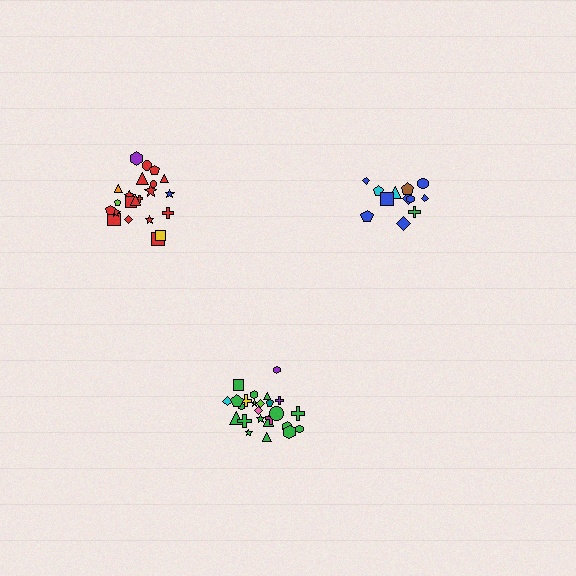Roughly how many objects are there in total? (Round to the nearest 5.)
Roughly 60 objects in total.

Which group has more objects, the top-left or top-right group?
The top-left group.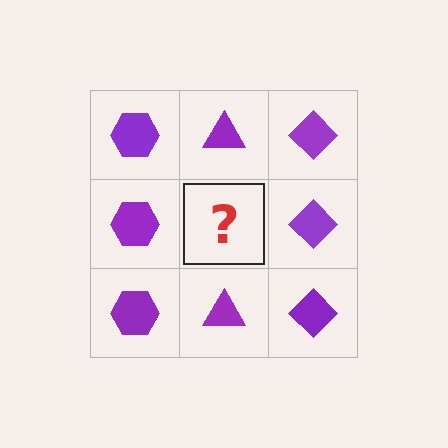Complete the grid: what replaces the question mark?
The question mark should be replaced with a purple triangle.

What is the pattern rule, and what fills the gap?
The rule is that each column has a consistent shape. The gap should be filled with a purple triangle.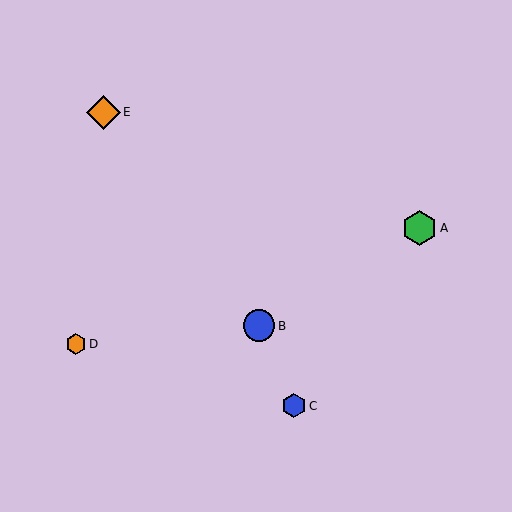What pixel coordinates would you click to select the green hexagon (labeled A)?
Click at (420, 228) to select the green hexagon A.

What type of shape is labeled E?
Shape E is an orange diamond.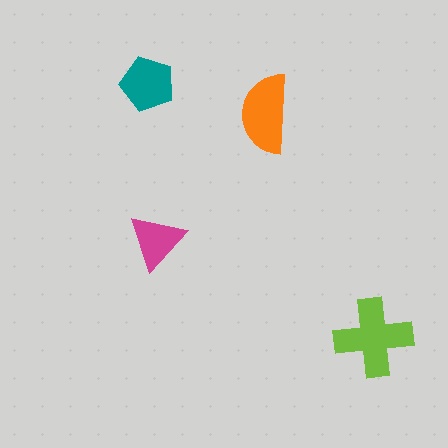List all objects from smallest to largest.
The magenta triangle, the teal pentagon, the orange semicircle, the lime cross.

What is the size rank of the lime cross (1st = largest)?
1st.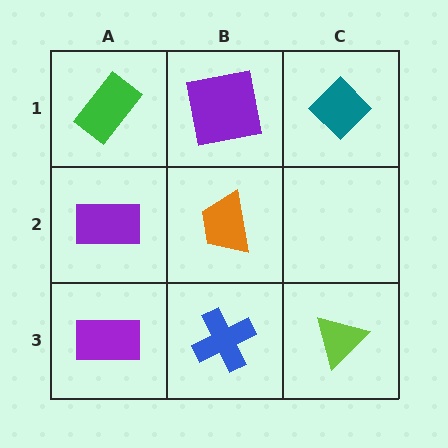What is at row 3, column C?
A lime triangle.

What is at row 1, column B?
A purple square.